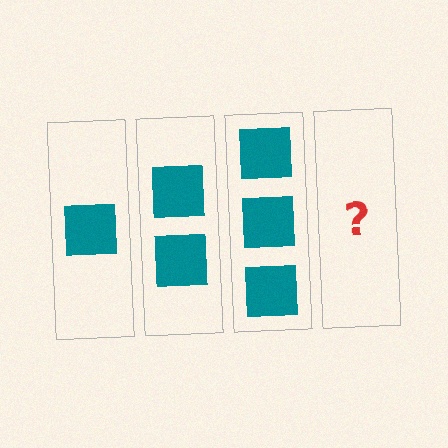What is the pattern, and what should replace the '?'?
The pattern is that each step adds one more square. The '?' should be 4 squares.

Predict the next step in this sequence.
The next step is 4 squares.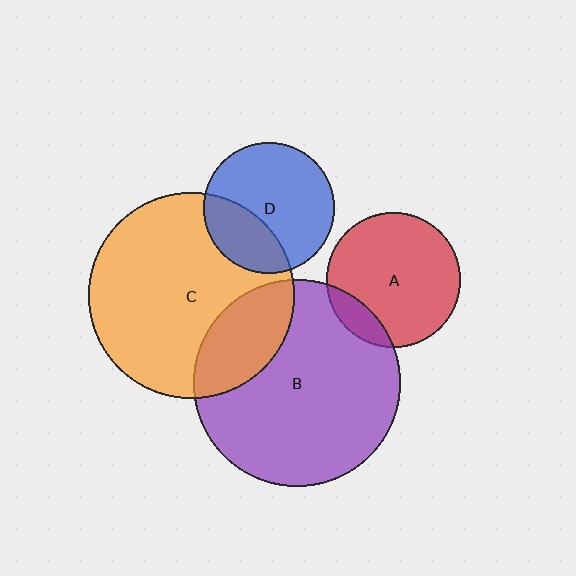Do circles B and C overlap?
Yes.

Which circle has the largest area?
Circle B (purple).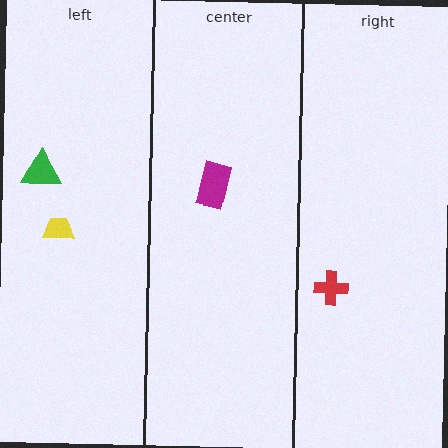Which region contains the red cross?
The right region.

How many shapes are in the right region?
1.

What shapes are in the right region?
The red cross.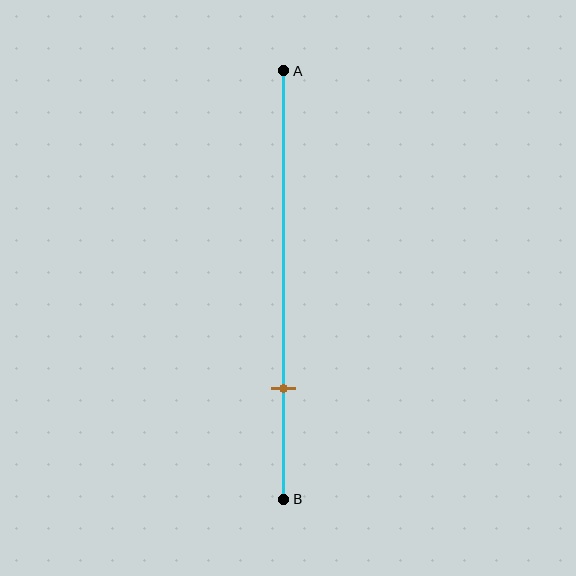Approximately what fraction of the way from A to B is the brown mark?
The brown mark is approximately 75% of the way from A to B.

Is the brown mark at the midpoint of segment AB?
No, the mark is at about 75% from A, not at the 50% midpoint.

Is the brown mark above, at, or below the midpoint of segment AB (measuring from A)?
The brown mark is below the midpoint of segment AB.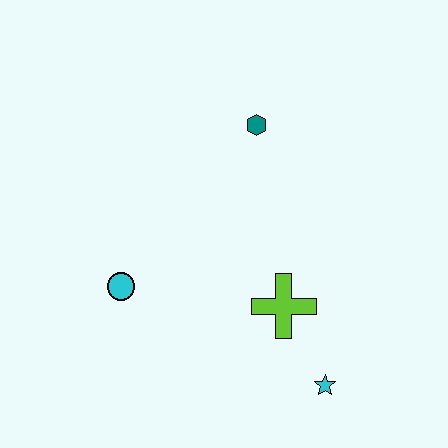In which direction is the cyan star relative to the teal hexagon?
The cyan star is below the teal hexagon.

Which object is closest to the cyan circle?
The lime cross is closest to the cyan circle.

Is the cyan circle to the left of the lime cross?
Yes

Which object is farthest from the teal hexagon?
The cyan star is farthest from the teal hexagon.